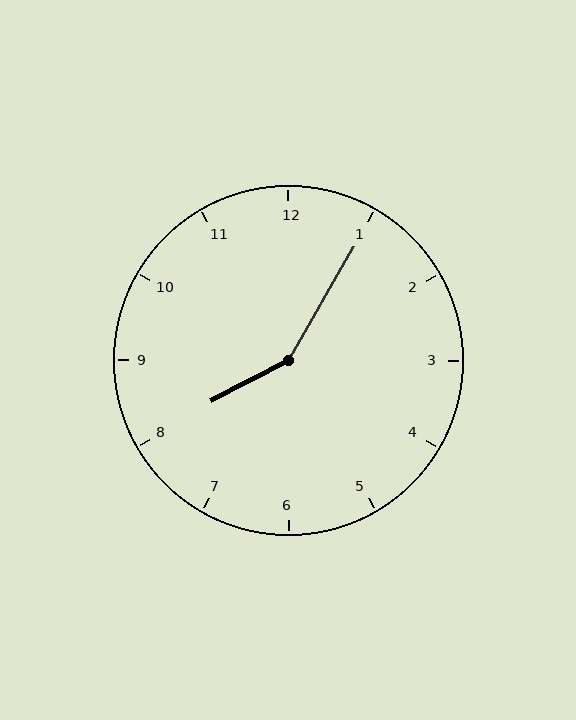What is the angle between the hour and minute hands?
Approximately 148 degrees.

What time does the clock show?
8:05.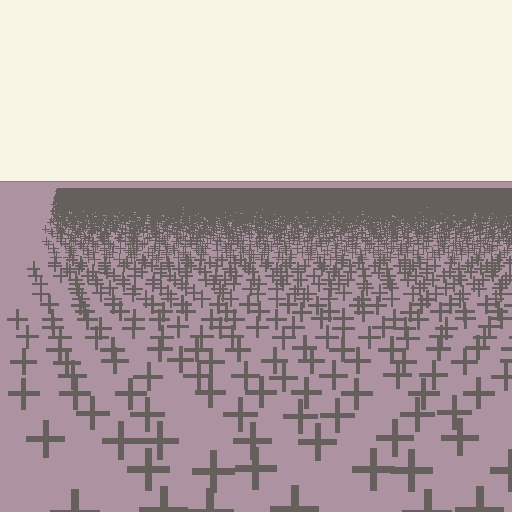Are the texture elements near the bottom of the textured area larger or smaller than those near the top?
Larger. Near the bottom, elements are closer to the viewer and appear at a bigger on-screen size.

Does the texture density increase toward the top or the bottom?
Density increases toward the top.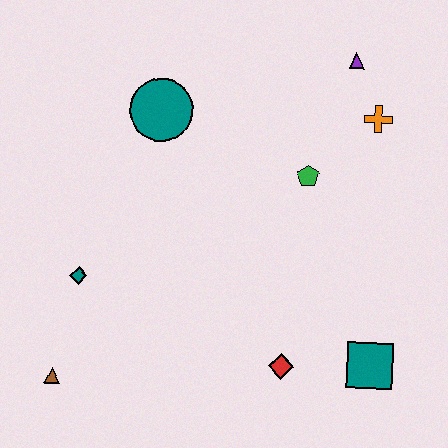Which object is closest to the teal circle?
The green pentagon is closest to the teal circle.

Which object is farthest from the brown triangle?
The purple triangle is farthest from the brown triangle.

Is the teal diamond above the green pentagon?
No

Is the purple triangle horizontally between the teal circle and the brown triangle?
No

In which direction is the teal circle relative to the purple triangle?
The teal circle is to the left of the purple triangle.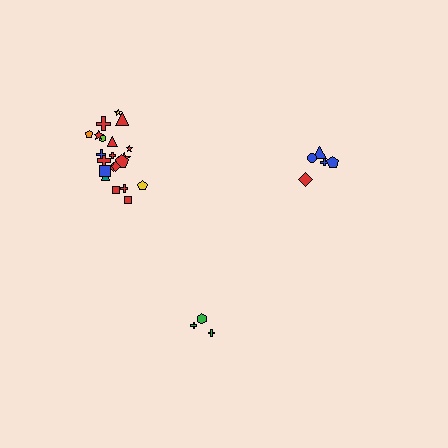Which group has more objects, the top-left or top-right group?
The top-left group.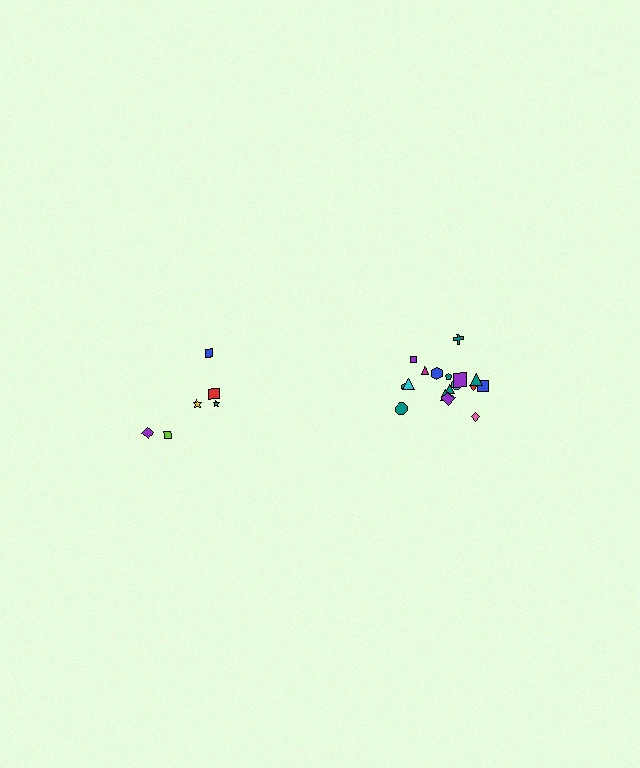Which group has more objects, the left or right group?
The right group.